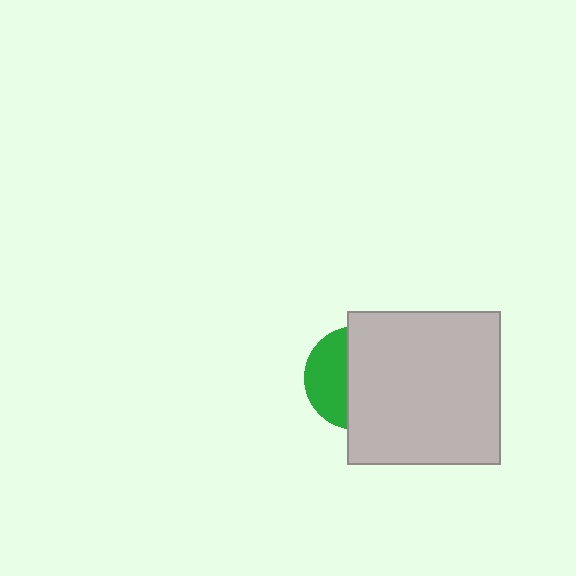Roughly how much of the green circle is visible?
A small part of it is visible (roughly 39%).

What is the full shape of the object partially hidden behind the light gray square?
The partially hidden object is a green circle.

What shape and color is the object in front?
The object in front is a light gray square.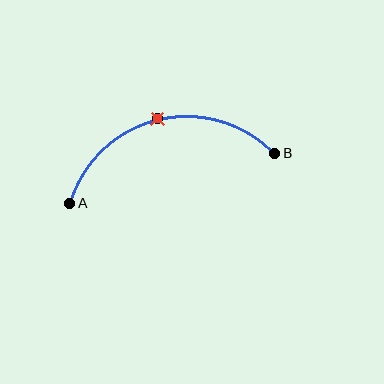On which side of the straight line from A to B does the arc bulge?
The arc bulges above the straight line connecting A and B.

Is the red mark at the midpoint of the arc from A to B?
Yes. The red mark lies on the arc at equal arc-length from both A and B — it is the arc midpoint.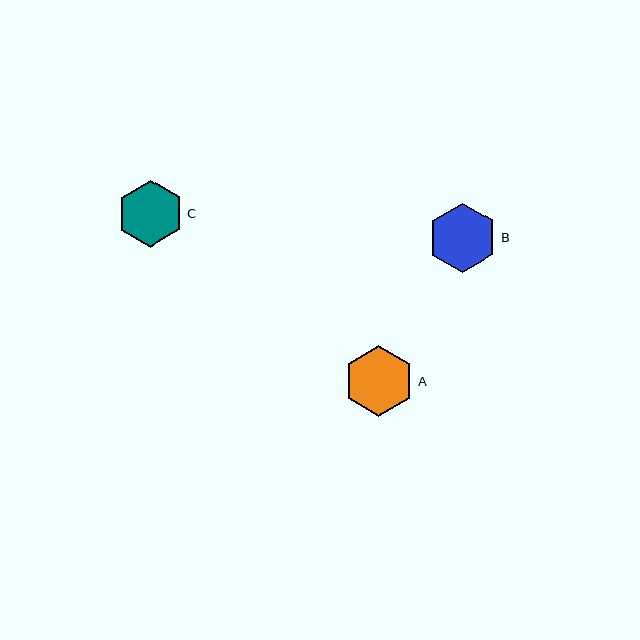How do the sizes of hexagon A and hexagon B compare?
Hexagon A and hexagon B are approximately the same size.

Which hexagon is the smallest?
Hexagon C is the smallest with a size of approximately 67 pixels.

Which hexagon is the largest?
Hexagon A is the largest with a size of approximately 71 pixels.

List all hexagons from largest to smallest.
From largest to smallest: A, B, C.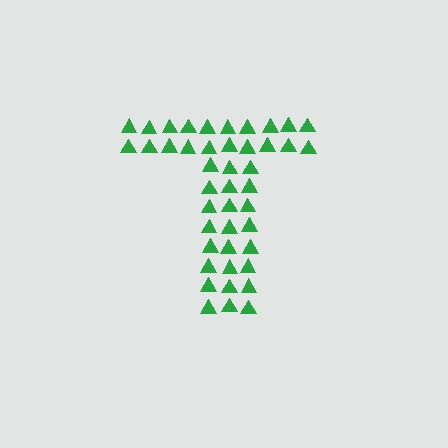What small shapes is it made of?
It is made of small triangles.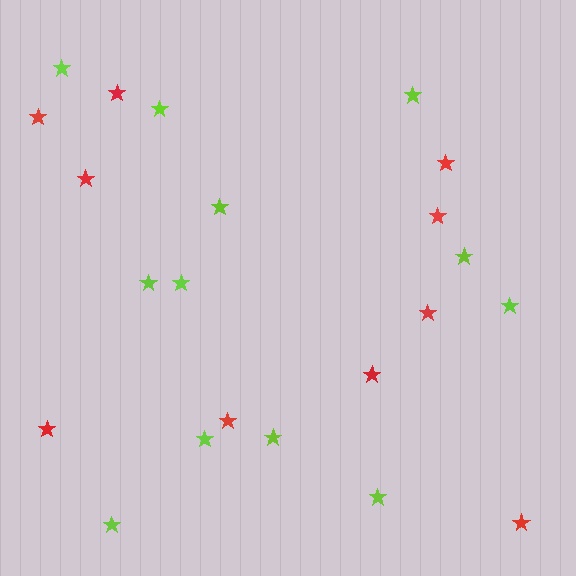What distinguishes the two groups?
There are 2 groups: one group of red stars (10) and one group of lime stars (12).